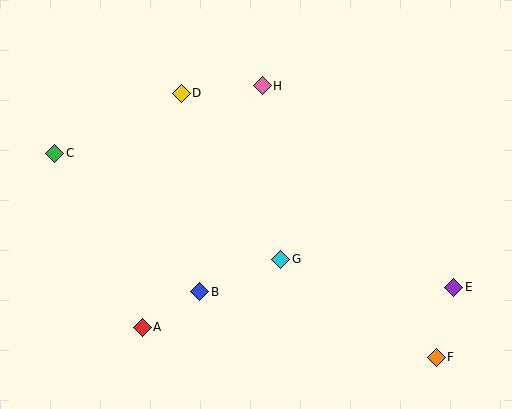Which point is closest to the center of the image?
Point G at (281, 259) is closest to the center.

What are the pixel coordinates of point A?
Point A is at (142, 327).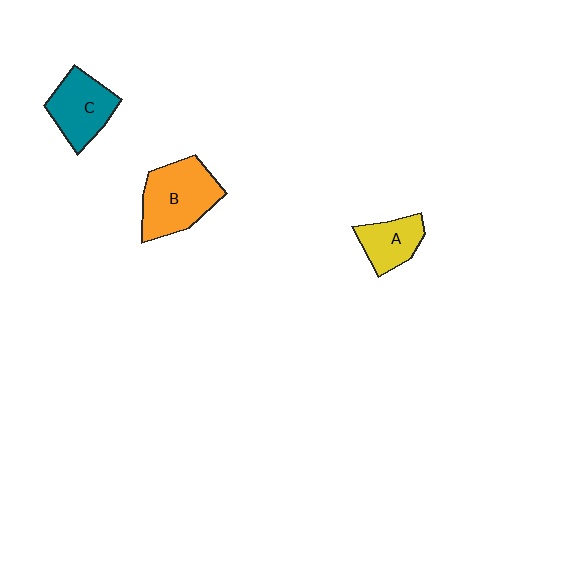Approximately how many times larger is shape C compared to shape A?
Approximately 1.4 times.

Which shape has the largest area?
Shape B (orange).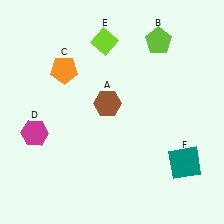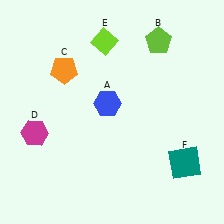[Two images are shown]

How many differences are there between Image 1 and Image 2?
There is 1 difference between the two images.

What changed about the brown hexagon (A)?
In Image 1, A is brown. In Image 2, it changed to blue.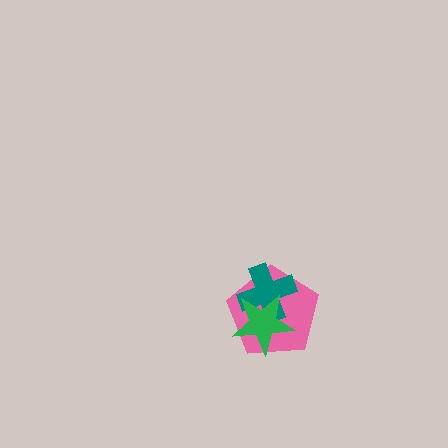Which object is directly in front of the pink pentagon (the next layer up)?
The teal cross is directly in front of the pink pentagon.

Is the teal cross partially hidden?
Yes, it is partially covered by another shape.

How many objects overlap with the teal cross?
2 objects overlap with the teal cross.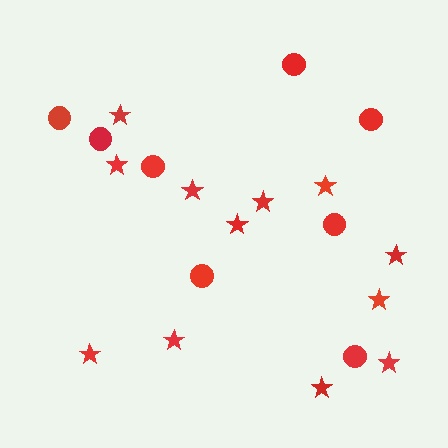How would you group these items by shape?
There are 2 groups: one group of stars (12) and one group of circles (8).